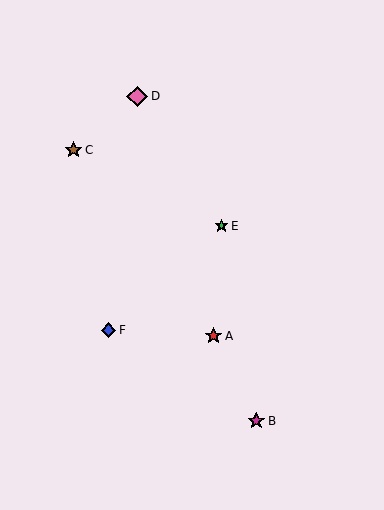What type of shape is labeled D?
Shape D is a pink diamond.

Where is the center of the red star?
The center of the red star is at (213, 336).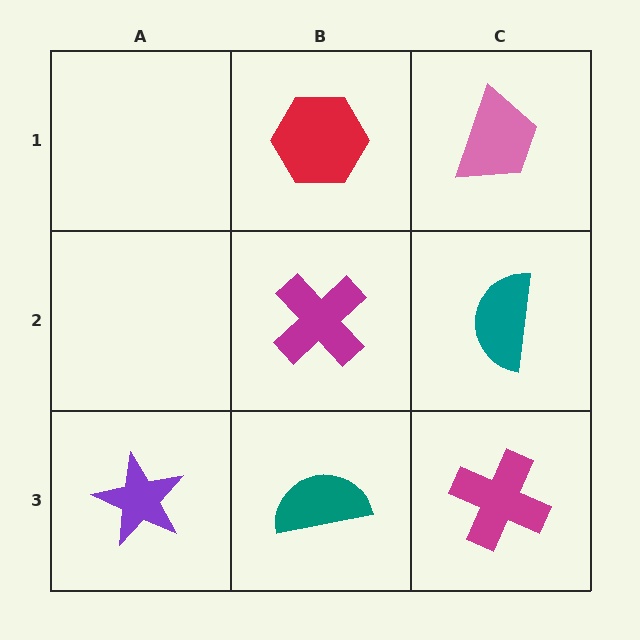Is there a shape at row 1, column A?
No, that cell is empty.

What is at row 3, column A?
A purple star.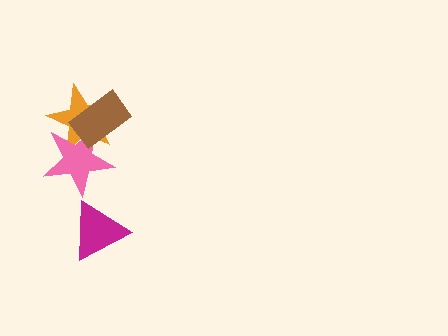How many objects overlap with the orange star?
2 objects overlap with the orange star.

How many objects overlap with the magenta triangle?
0 objects overlap with the magenta triangle.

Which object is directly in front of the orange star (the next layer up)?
The pink star is directly in front of the orange star.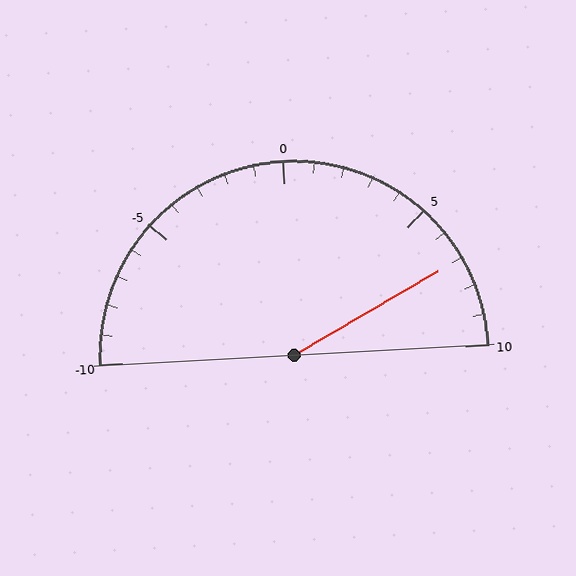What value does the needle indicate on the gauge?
The needle indicates approximately 7.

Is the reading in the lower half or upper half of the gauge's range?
The reading is in the upper half of the range (-10 to 10).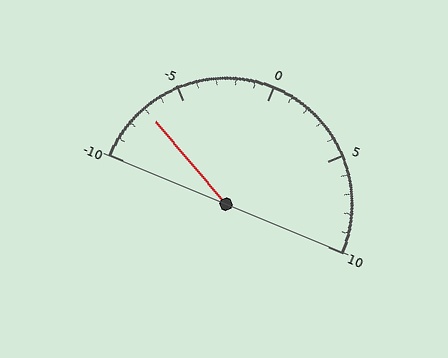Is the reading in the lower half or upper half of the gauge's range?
The reading is in the lower half of the range (-10 to 10).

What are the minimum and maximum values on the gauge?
The gauge ranges from -10 to 10.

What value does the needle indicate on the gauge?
The needle indicates approximately -7.